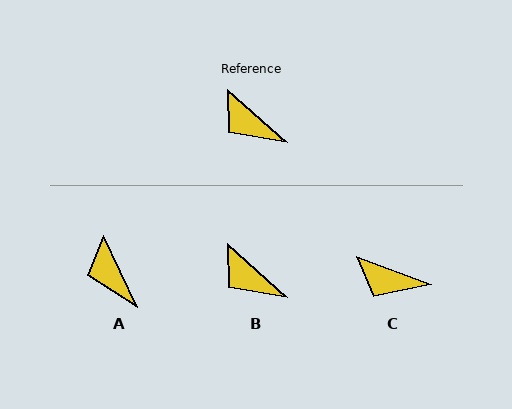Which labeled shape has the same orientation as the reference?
B.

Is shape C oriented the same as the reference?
No, it is off by about 21 degrees.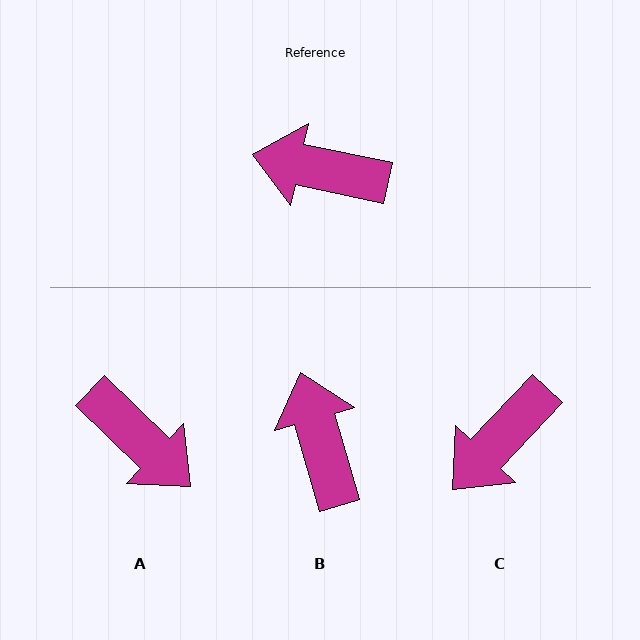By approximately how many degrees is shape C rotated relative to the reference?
Approximately 58 degrees counter-clockwise.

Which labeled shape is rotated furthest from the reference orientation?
A, about 148 degrees away.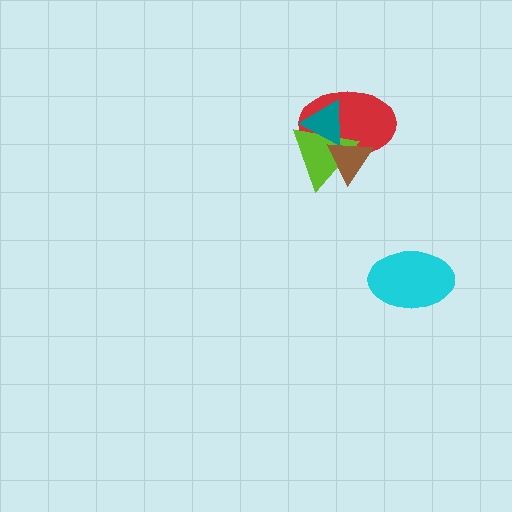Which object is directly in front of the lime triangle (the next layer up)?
The teal triangle is directly in front of the lime triangle.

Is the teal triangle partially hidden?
Yes, it is partially covered by another shape.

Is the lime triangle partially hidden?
Yes, it is partially covered by another shape.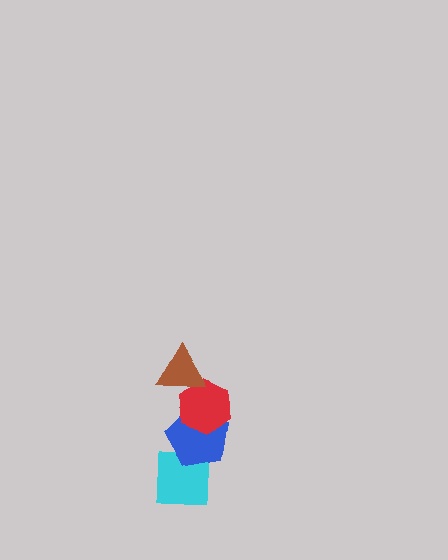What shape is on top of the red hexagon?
The brown triangle is on top of the red hexagon.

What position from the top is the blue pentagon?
The blue pentagon is 3rd from the top.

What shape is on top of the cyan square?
The blue pentagon is on top of the cyan square.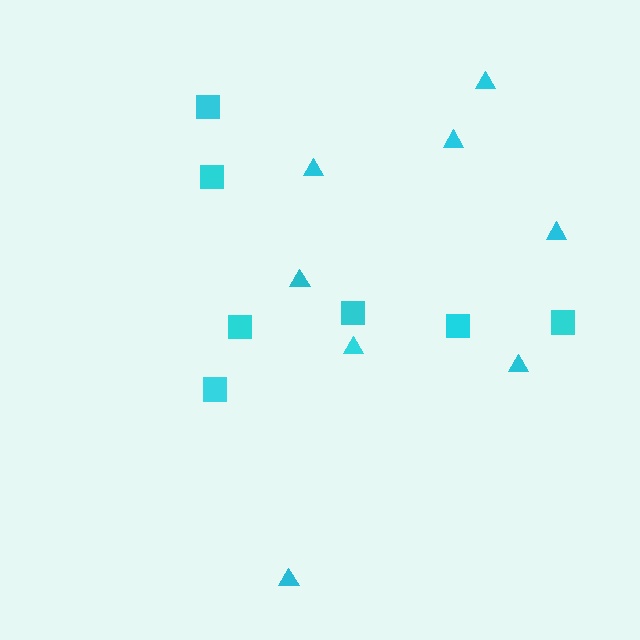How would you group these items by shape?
There are 2 groups: one group of squares (7) and one group of triangles (8).